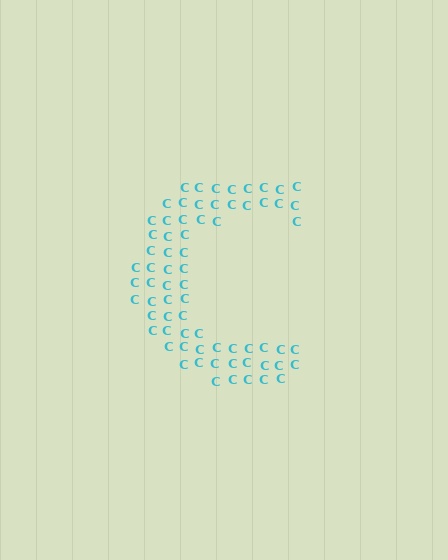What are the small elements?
The small elements are letter C's.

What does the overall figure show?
The overall figure shows the letter C.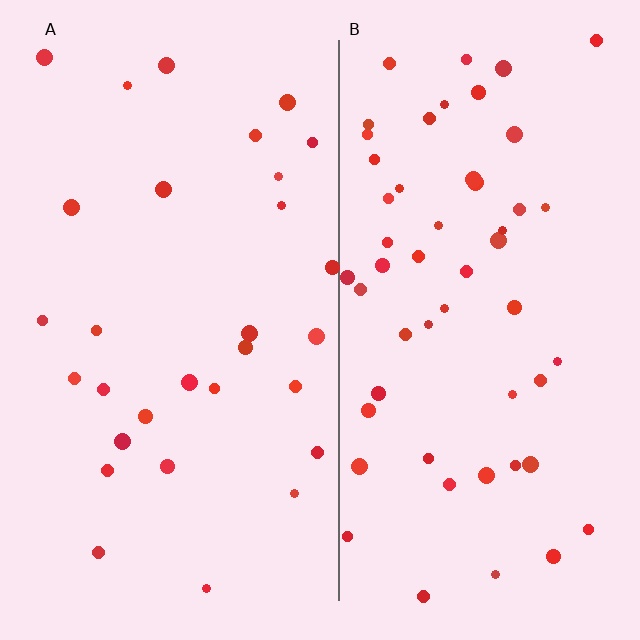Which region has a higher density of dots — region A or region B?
B (the right).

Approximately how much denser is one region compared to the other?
Approximately 1.8× — region B over region A.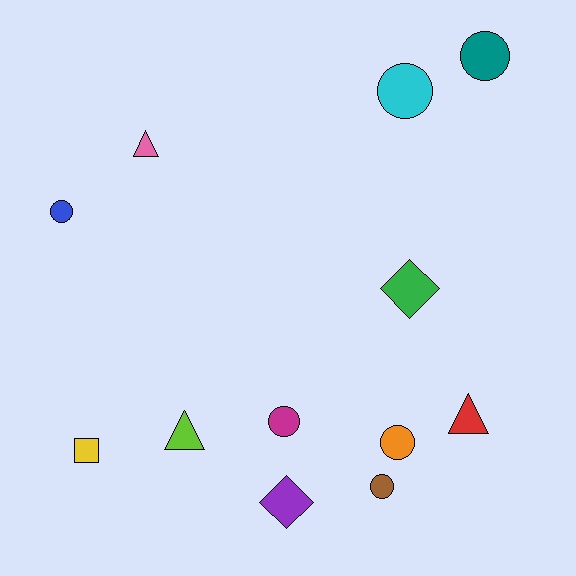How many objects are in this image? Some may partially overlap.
There are 12 objects.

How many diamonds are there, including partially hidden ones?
There are 2 diamonds.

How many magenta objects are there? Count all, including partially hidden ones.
There is 1 magenta object.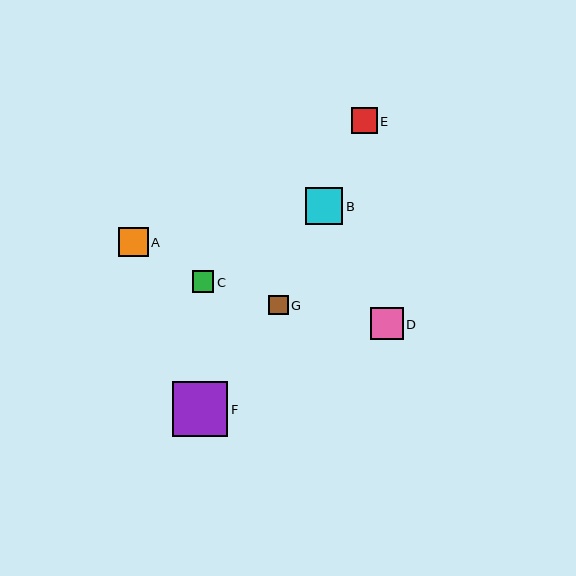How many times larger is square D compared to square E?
Square D is approximately 1.3 times the size of square E.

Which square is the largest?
Square F is the largest with a size of approximately 55 pixels.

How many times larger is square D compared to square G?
Square D is approximately 1.7 times the size of square G.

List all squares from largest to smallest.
From largest to smallest: F, B, D, A, E, C, G.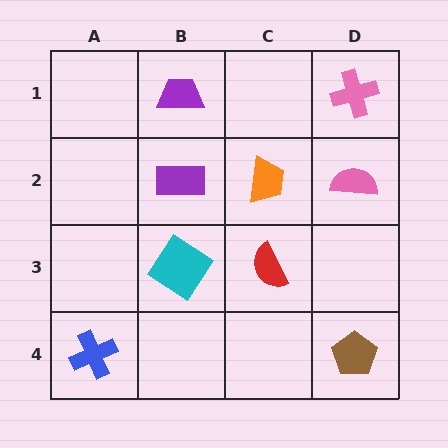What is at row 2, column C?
An orange trapezoid.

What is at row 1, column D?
A pink cross.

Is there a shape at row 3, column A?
No, that cell is empty.